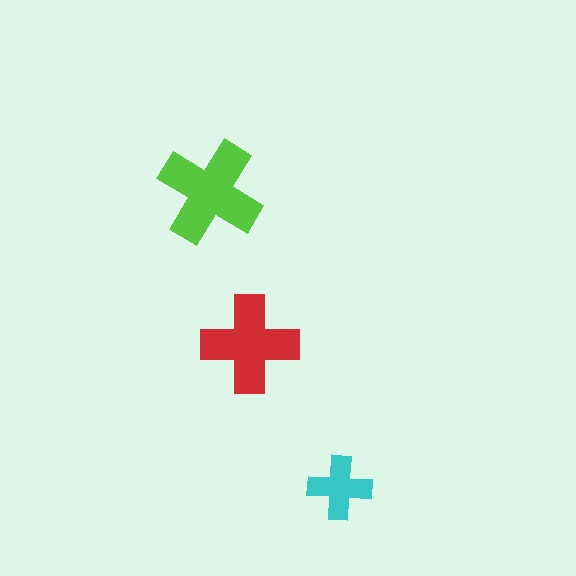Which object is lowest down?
The cyan cross is bottommost.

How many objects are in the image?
There are 3 objects in the image.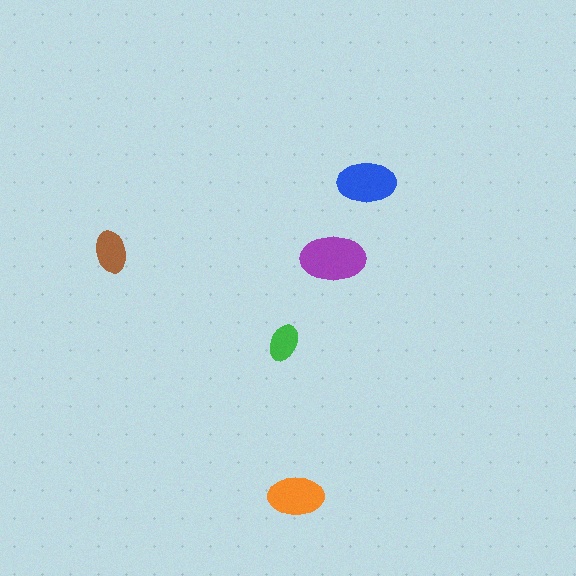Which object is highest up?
The blue ellipse is topmost.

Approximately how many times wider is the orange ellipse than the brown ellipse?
About 1.5 times wider.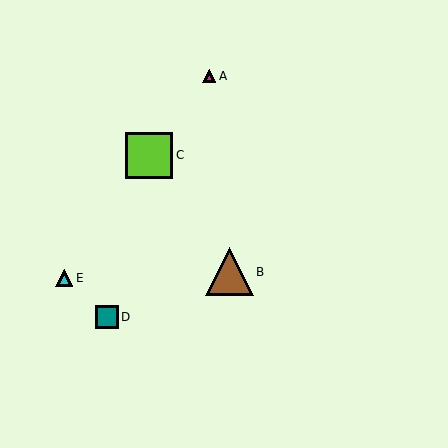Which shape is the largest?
The brown triangle (labeled B) is the largest.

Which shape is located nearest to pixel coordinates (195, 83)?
The magenta triangle (labeled A) at (209, 76) is nearest to that location.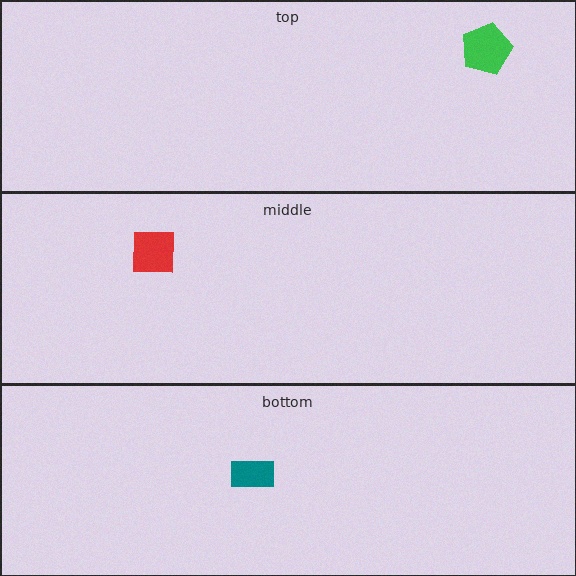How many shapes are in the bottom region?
1.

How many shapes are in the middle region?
1.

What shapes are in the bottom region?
The teal rectangle.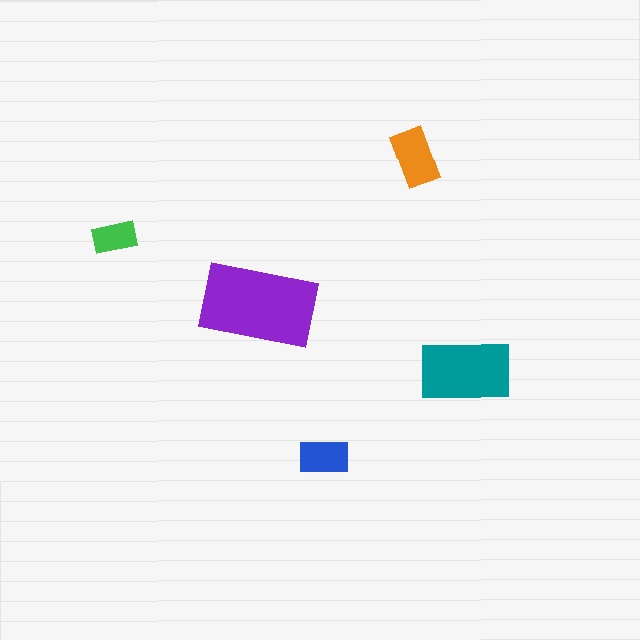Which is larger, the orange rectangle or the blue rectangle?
The orange one.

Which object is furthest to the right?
The teal rectangle is rightmost.